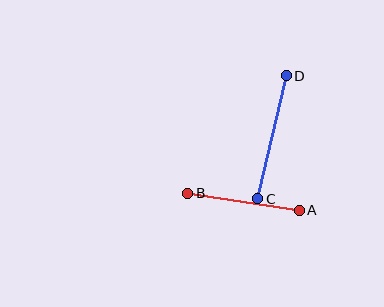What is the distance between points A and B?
The distance is approximately 112 pixels.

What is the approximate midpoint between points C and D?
The midpoint is at approximately (272, 137) pixels.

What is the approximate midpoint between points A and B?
The midpoint is at approximately (244, 202) pixels.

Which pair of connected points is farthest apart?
Points C and D are farthest apart.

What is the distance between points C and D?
The distance is approximately 127 pixels.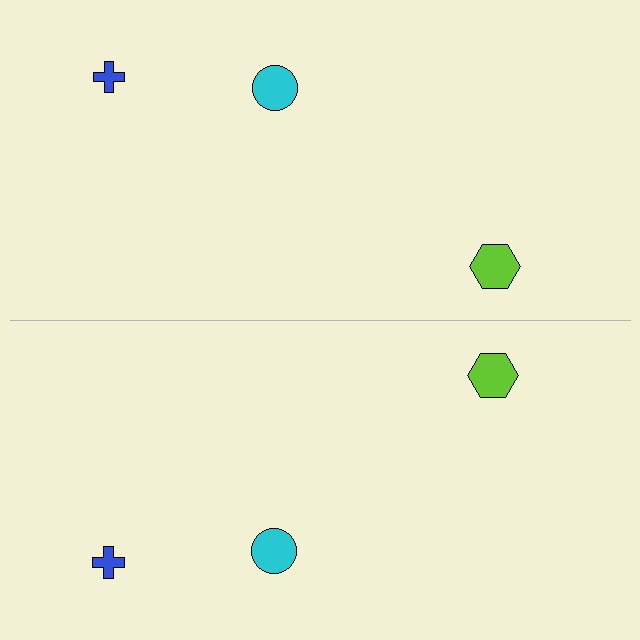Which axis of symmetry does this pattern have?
The pattern has a horizontal axis of symmetry running through the center of the image.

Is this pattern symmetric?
Yes, this pattern has bilateral (reflection) symmetry.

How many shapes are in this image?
There are 6 shapes in this image.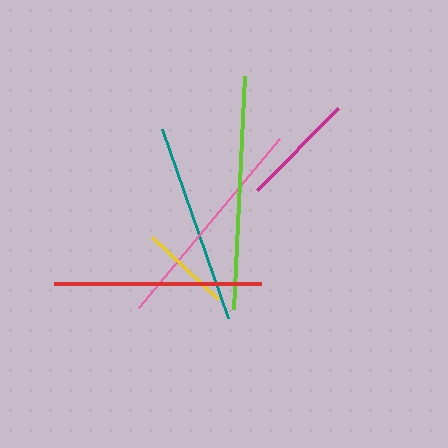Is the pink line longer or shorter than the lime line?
The lime line is longer than the pink line.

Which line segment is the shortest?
The yellow line is the shortest at approximately 91 pixels.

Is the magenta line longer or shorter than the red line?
The red line is longer than the magenta line.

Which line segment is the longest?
The lime line is the longest at approximately 234 pixels.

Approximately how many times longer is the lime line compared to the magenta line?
The lime line is approximately 2.0 times the length of the magenta line.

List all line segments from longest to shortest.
From longest to shortest: lime, pink, red, teal, magenta, yellow.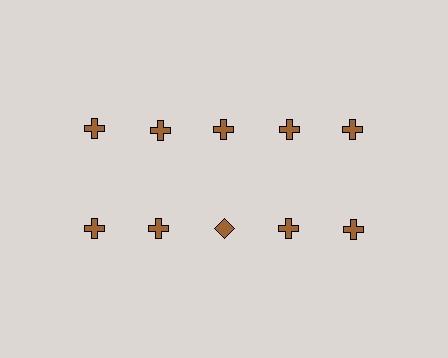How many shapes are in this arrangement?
There are 10 shapes arranged in a grid pattern.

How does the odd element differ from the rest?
It has a different shape: diamond instead of cross.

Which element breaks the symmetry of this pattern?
The brown diamond in the second row, center column breaks the symmetry. All other shapes are brown crosses.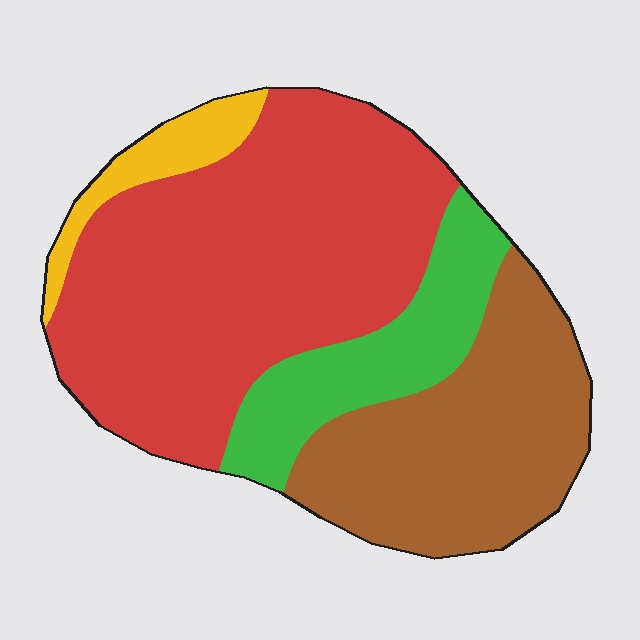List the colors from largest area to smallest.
From largest to smallest: red, brown, green, yellow.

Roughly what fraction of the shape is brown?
Brown covers roughly 30% of the shape.